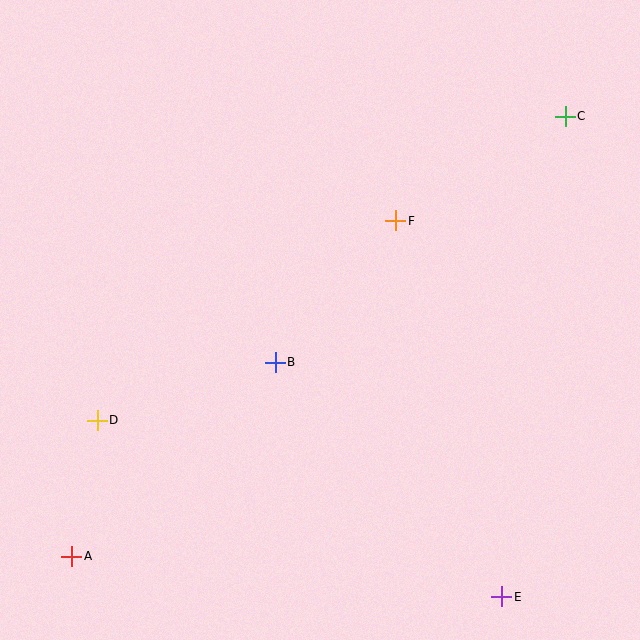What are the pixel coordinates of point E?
Point E is at (502, 597).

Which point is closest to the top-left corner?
Point D is closest to the top-left corner.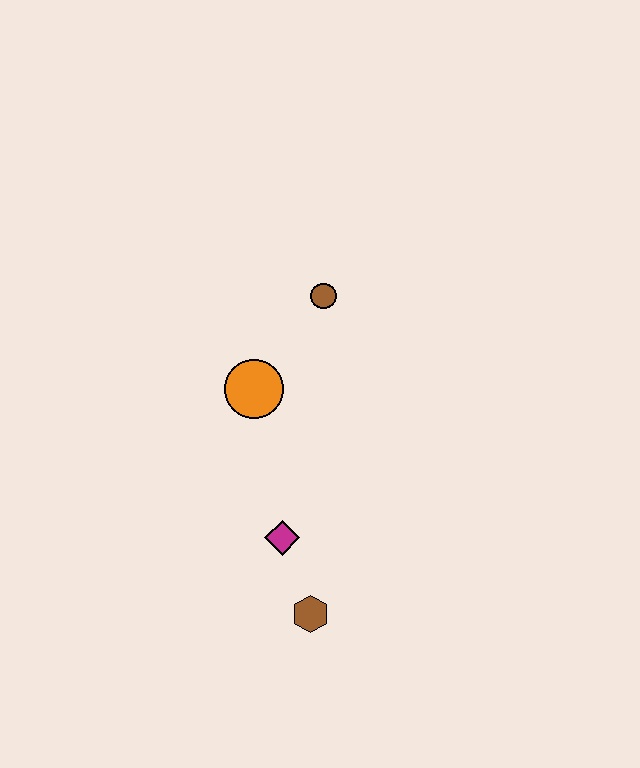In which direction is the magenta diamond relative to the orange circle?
The magenta diamond is below the orange circle.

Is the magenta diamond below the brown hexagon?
No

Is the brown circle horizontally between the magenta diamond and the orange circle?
No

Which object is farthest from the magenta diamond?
The brown circle is farthest from the magenta diamond.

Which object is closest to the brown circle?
The orange circle is closest to the brown circle.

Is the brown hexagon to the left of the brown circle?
Yes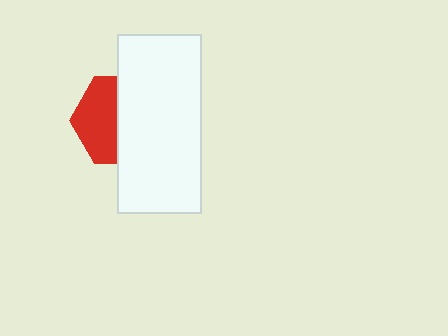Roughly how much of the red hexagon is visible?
About half of it is visible (roughly 47%).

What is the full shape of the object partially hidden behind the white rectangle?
The partially hidden object is a red hexagon.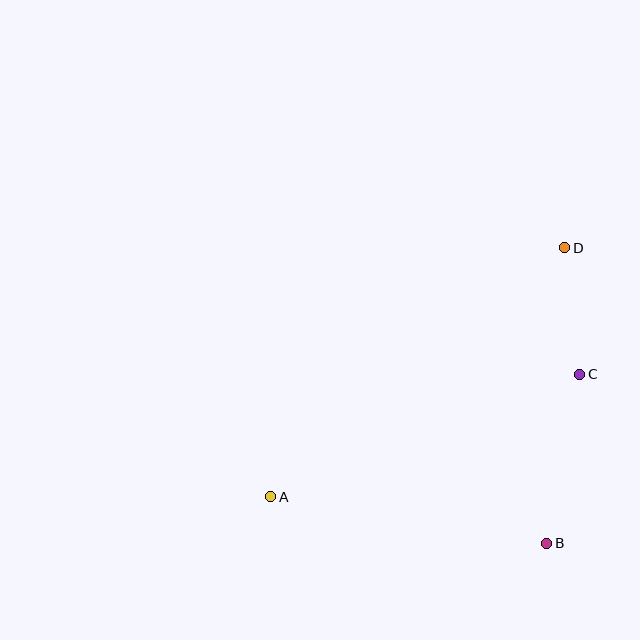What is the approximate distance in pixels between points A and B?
The distance between A and B is approximately 280 pixels.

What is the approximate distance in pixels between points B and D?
The distance between B and D is approximately 296 pixels.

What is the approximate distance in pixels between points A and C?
The distance between A and C is approximately 332 pixels.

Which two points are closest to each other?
Points C and D are closest to each other.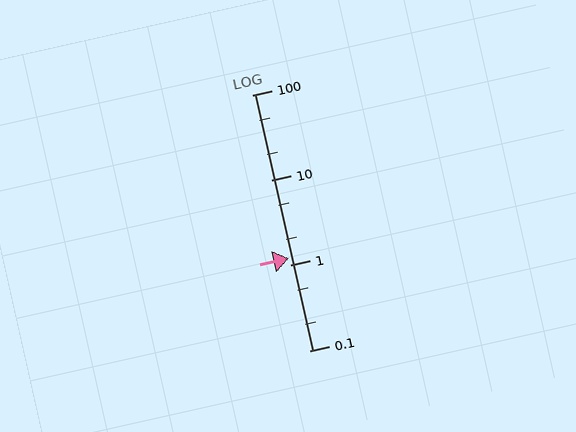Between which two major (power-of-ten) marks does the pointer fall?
The pointer is between 1 and 10.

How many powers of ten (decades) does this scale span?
The scale spans 3 decades, from 0.1 to 100.